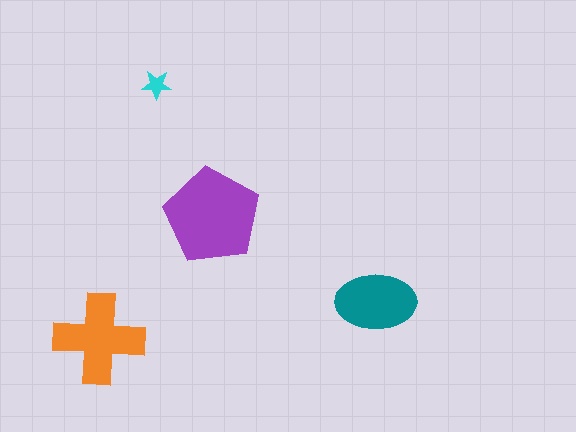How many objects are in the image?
There are 4 objects in the image.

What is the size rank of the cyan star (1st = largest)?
4th.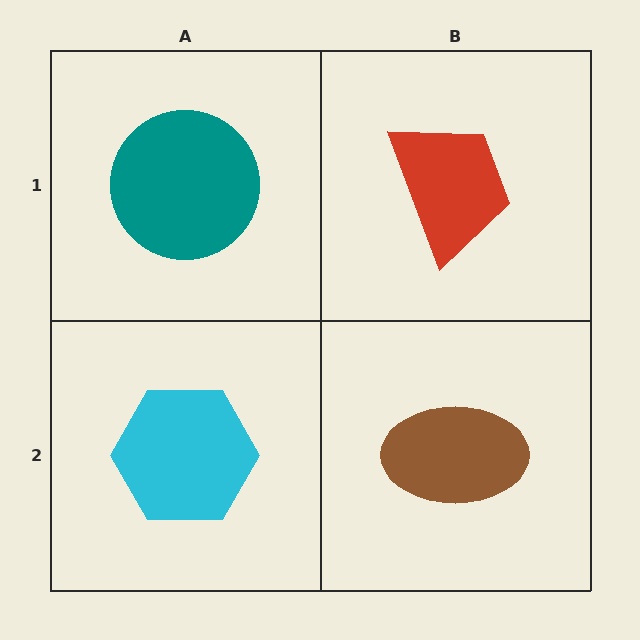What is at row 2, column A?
A cyan hexagon.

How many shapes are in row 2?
2 shapes.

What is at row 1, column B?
A red trapezoid.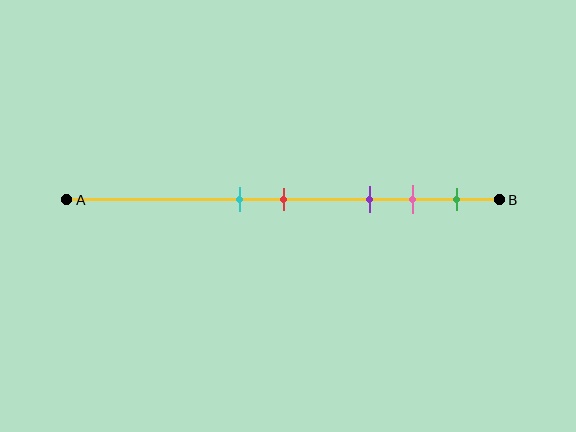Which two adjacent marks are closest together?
The cyan and red marks are the closest adjacent pair.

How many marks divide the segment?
There are 5 marks dividing the segment.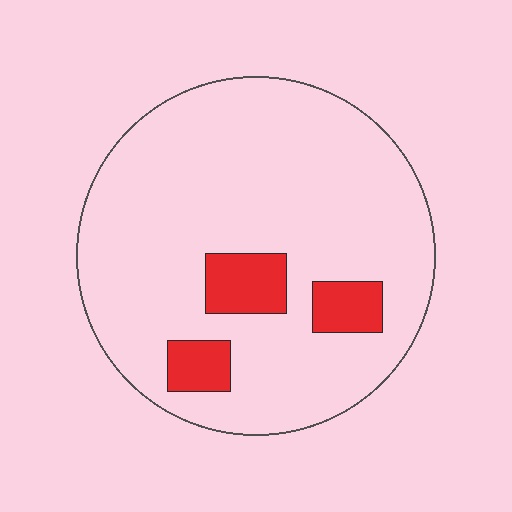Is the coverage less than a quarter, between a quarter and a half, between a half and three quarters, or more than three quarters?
Less than a quarter.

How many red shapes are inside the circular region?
3.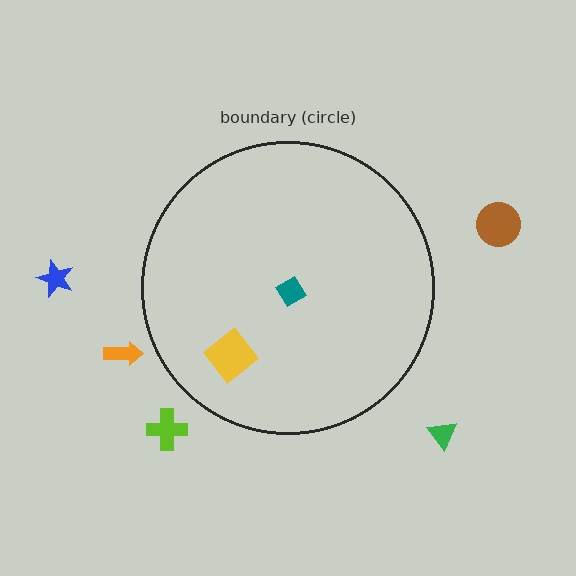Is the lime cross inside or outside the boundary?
Outside.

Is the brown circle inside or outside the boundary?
Outside.